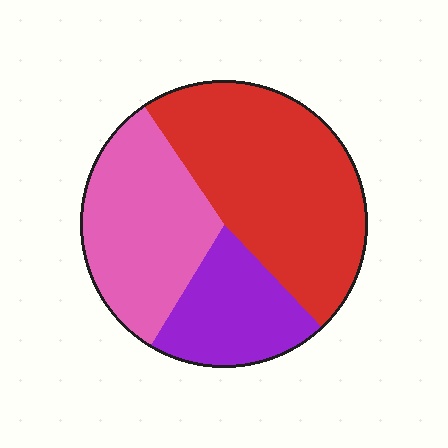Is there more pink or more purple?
Pink.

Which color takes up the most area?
Red, at roughly 45%.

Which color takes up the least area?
Purple, at roughly 20%.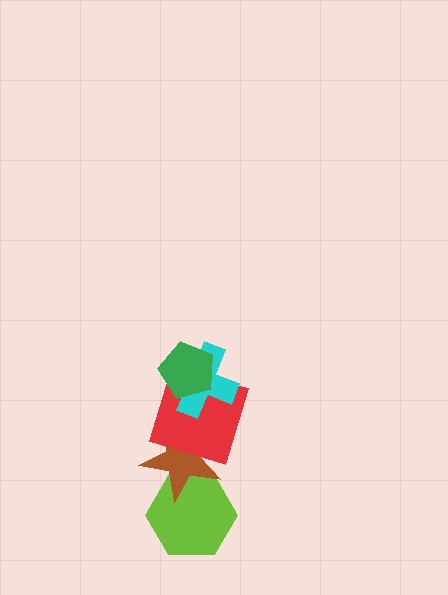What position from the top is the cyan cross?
The cyan cross is 2nd from the top.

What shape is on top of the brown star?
The red square is on top of the brown star.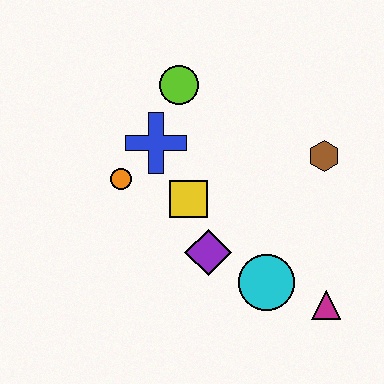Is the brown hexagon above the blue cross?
No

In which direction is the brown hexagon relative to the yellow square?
The brown hexagon is to the right of the yellow square.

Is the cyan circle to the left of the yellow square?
No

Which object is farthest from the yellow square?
The magenta triangle is farthest from the yellow square.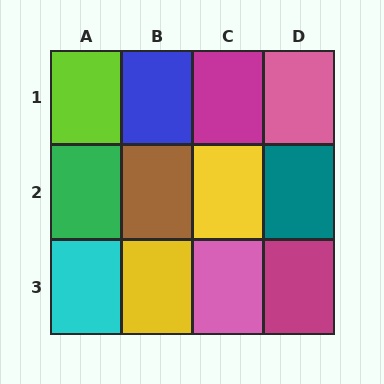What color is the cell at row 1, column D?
Pink.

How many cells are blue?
1 cell is blue.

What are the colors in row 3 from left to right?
Cyan, yellow, pink, magenta.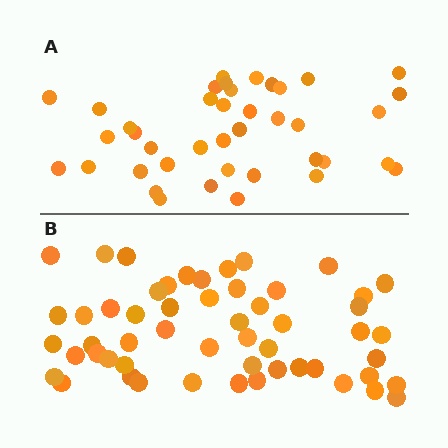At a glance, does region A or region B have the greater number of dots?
Region B (the bottom region) has more dots.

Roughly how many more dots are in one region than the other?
Region B has approximately 15 more dots than region A.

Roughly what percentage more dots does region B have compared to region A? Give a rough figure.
About 35% more.